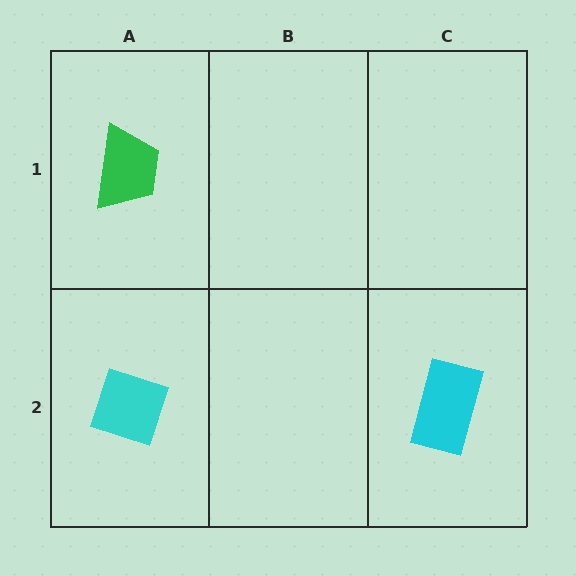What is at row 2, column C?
A cyan rectangle.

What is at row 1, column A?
A green trapezoid.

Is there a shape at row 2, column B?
No, that cell is empty.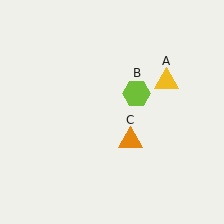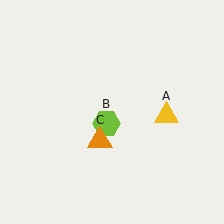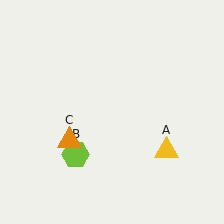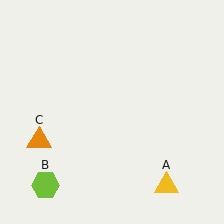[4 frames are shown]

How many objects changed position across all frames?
3 objects changed position: yellow triangle (object A), lime hexagon (object B), orange triangle (object C).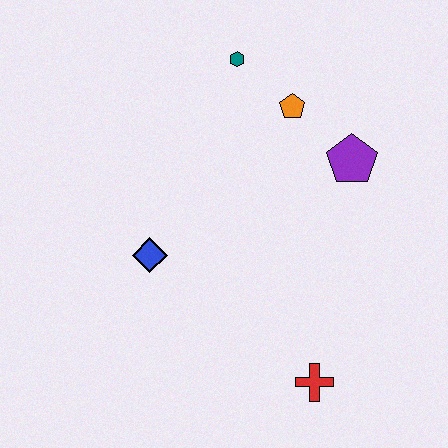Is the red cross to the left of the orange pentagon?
No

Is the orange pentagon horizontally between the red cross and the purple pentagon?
No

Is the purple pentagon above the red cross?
Yes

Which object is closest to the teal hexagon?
The orange pentagon is closest to the teal hexagon.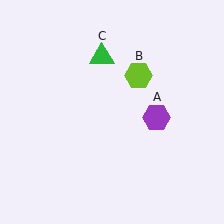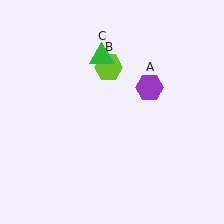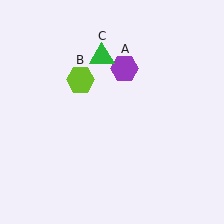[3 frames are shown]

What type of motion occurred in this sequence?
The purple hexagon (object A), lime hexagon (object B) rotated counterclockwise around the center of the scene.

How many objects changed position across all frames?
2 objects changed position: purple hexagon (object A), lime hexagon (object B).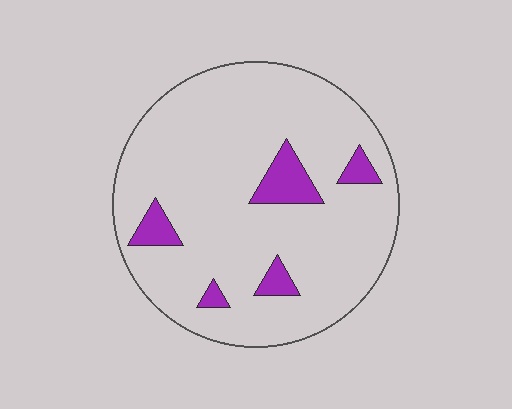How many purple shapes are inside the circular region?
5.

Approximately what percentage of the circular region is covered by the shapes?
Approximately 10%.